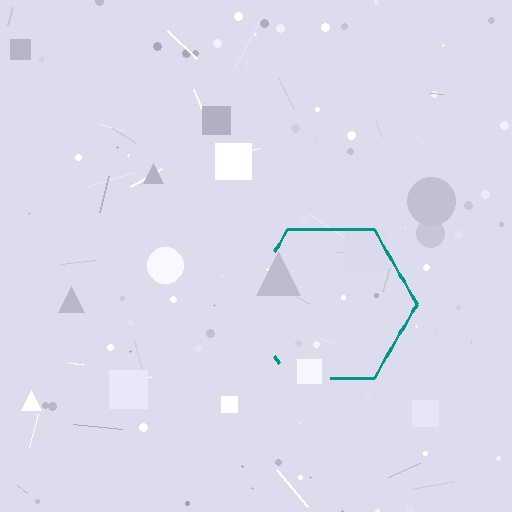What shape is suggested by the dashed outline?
The dashed outline suggests a hexagon.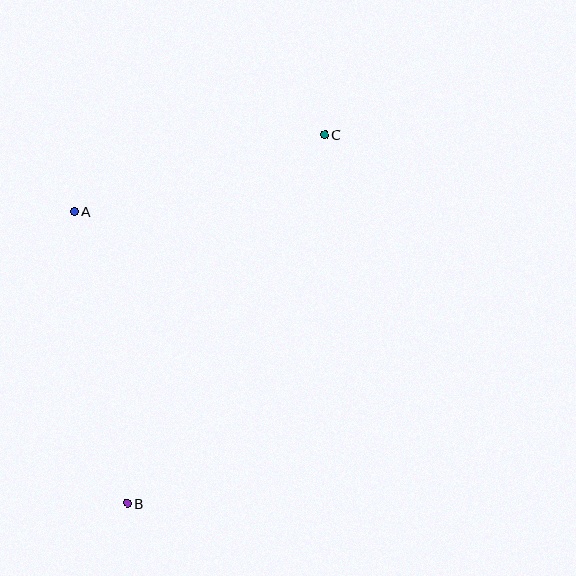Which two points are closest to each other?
Points A and C are closest to each other.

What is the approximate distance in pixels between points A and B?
The distance between A and B is approximately 296 pixels.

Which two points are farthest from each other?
Points B and C are farthest from each other.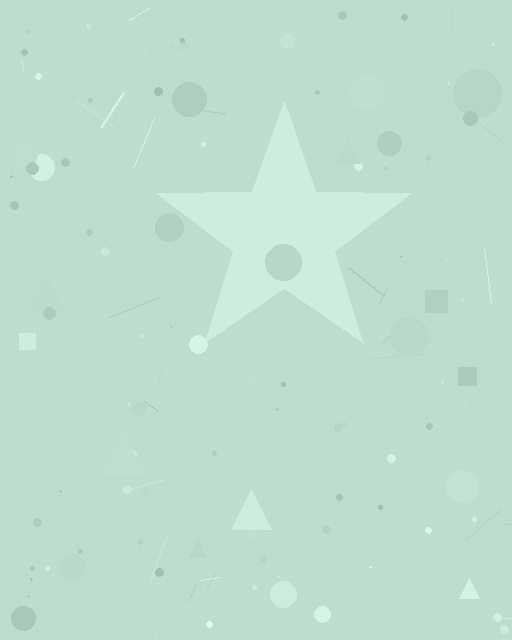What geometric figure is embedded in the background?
A star is embedded in the background.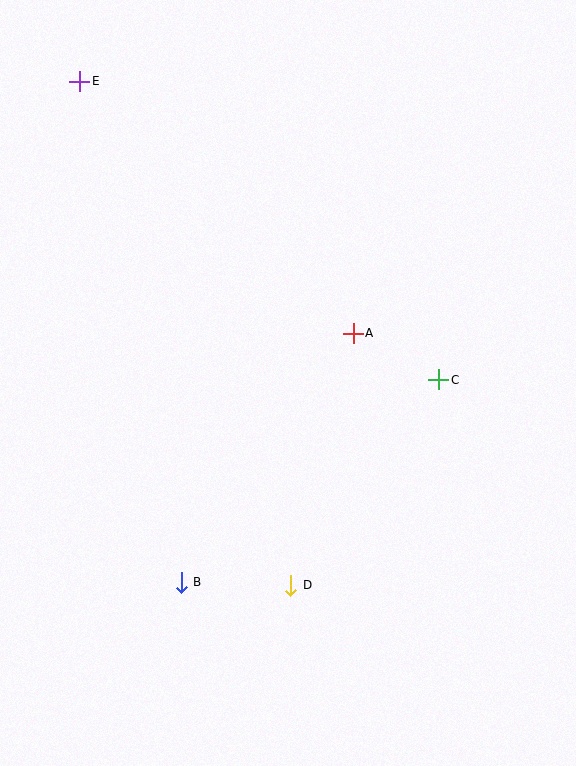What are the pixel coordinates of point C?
Point C is at (439, 380).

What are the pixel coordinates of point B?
Point B is at (181, 582).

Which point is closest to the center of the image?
Point A at (353, 333) is closest to the center.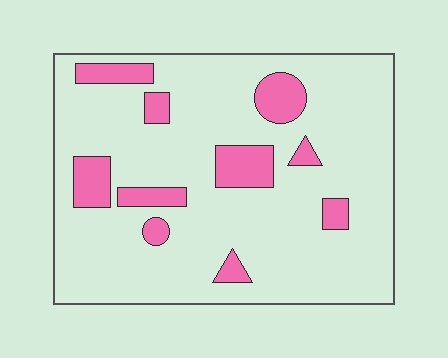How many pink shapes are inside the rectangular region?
10.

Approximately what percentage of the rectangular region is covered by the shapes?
Approximately 15%.